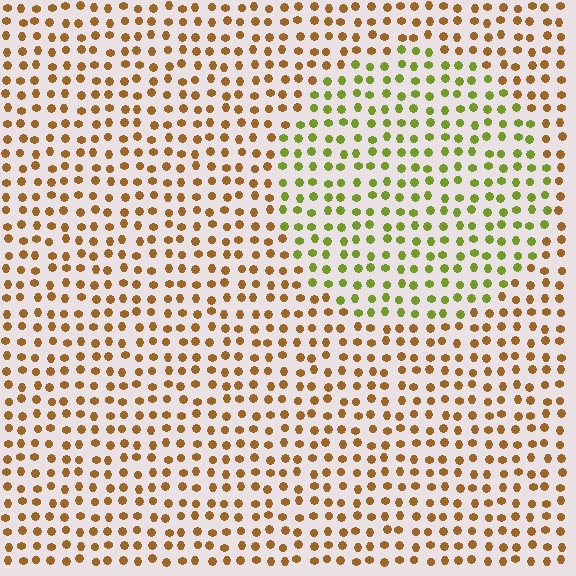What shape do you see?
I see a circle.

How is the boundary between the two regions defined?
The boundary is defined purely by a slight shift in hue (about 50 degrees). Spacing, size, and orientation are identical on both sides.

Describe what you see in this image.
The image is filled with small brown elements in a uniform arrangement. A circle-shaped region is visible where the elements are tinted to a slightly different hue, forming a subtle color boundary.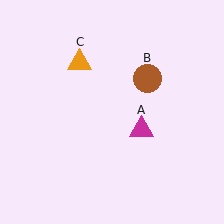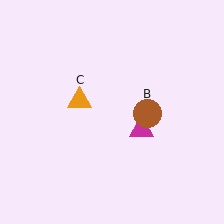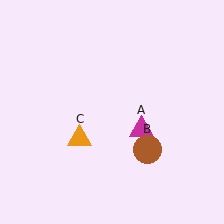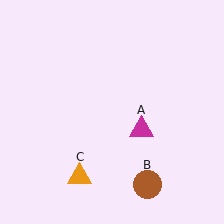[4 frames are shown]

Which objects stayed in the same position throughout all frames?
Magenta triangle (object A) remained stationary.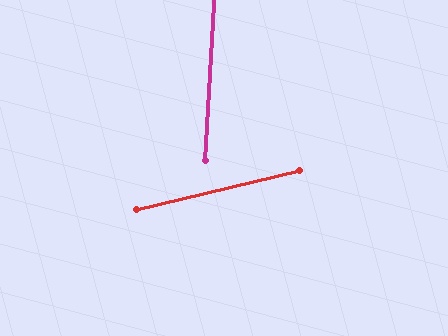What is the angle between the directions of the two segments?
Approximately 73 degrees.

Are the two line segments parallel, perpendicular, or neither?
Neither parallel nor perpendicular — they differ by about 73°.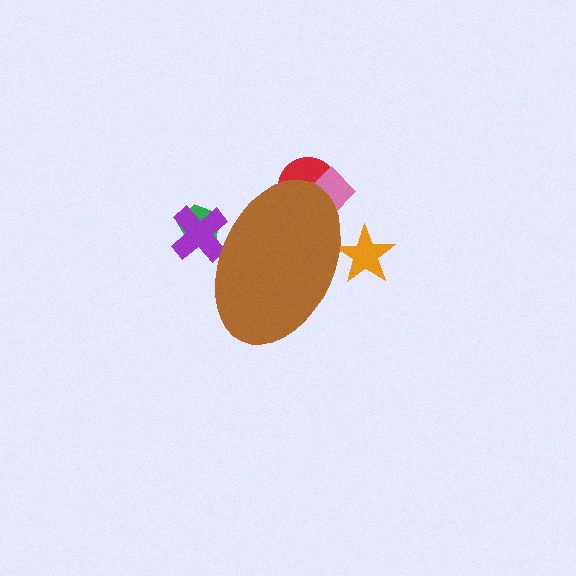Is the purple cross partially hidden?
Yes, the purple cross is partially hidden behind the brown ellipse.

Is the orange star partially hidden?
Yes, the orange star is partially hidden behind the brown ellipse.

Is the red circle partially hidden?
Yes, the red circle is partially hidden behind the brown ellipse.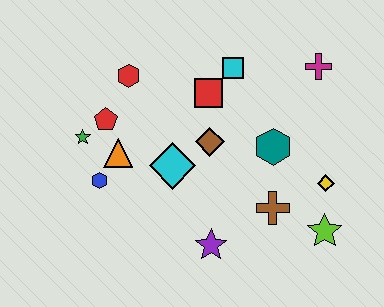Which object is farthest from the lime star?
The green star is farthest from the lime star.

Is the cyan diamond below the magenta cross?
Yes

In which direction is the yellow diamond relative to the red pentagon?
The yellow diamond is to the right of the red pentagon.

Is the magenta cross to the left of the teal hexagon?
No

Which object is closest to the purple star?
The brown cross is closest to the purple star.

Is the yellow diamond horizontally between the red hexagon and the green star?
No